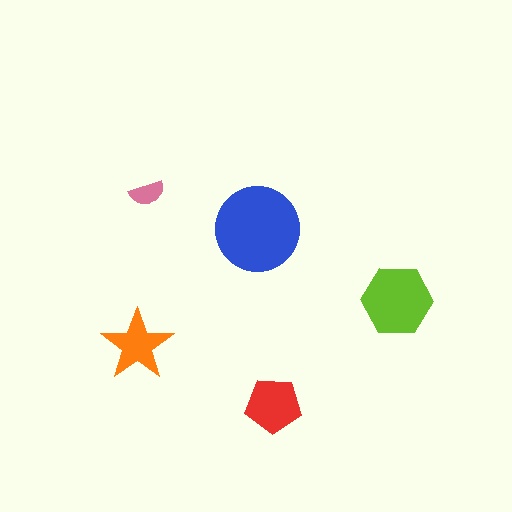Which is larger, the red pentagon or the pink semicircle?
The red pentagon.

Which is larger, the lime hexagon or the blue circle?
The blue circle.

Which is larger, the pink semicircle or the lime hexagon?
The lime hexagon.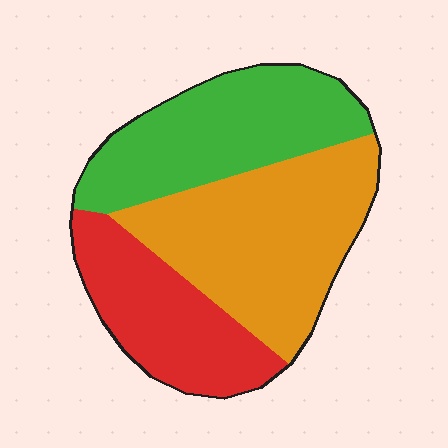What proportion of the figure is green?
Green takes up about one third (1/3) of the figure.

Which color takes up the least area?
Red, at roughly 25%.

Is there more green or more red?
Green.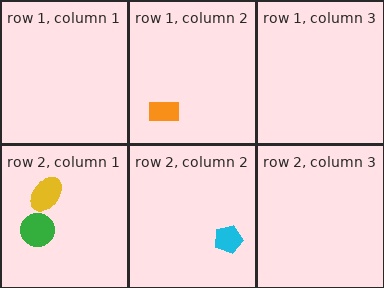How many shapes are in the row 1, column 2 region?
1.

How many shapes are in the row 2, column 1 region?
2.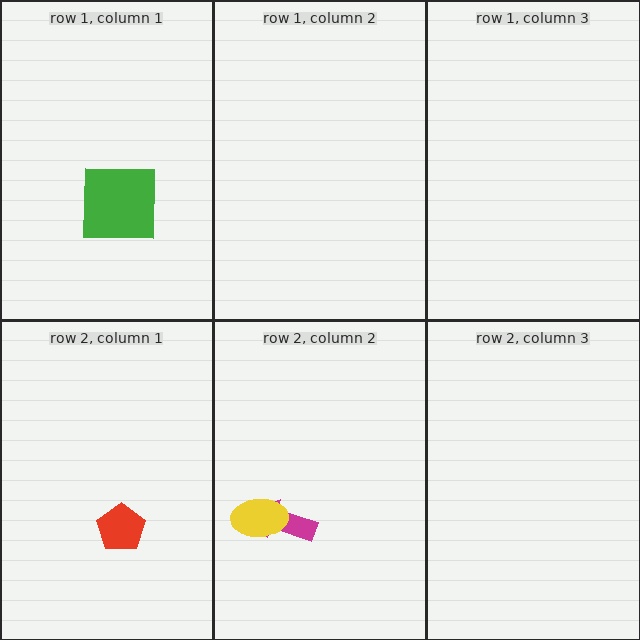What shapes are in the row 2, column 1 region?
The red pentagon.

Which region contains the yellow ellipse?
The row 2, column 2 region.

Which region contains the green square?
The row 1, column 1 region.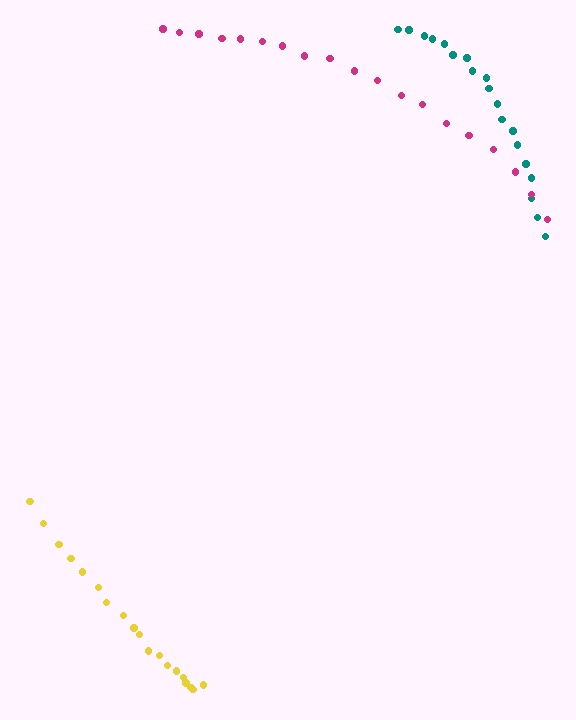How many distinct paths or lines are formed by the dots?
There are 3 distinct paths.